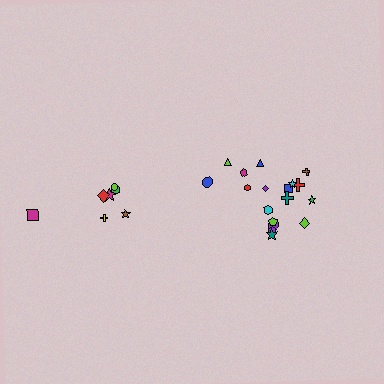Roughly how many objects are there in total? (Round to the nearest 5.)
Roughly 25 objects in total.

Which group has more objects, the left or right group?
The right group.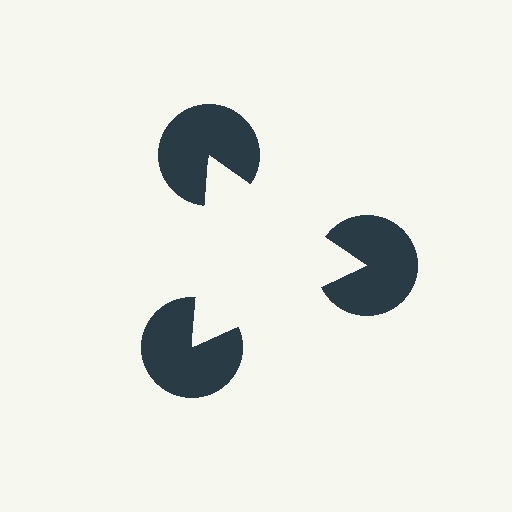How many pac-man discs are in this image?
There are 3 — one at each vertex of the illusory triangle.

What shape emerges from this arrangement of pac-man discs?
An illusory triangle — its edges are inferred from the aligned wedge cuts in the pac-man discs, not physically drawn.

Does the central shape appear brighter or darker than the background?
It typically appears slightly brighter than the background, even though no actual brightness change is drawn.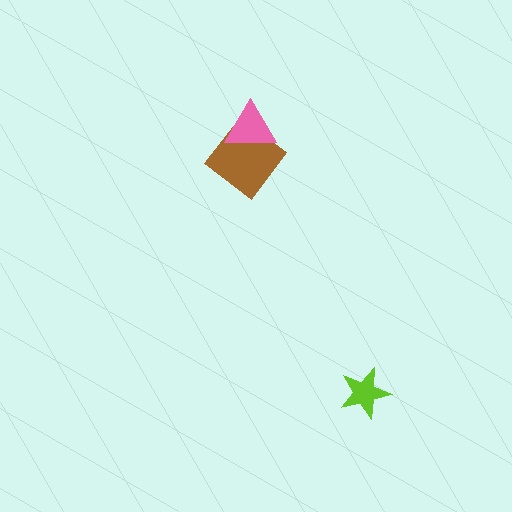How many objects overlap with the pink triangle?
1 object overlaps with the pink triangle.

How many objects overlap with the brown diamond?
1 object overlaps with the brown diamond.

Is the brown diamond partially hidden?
Yes, it is partially covered by another shape.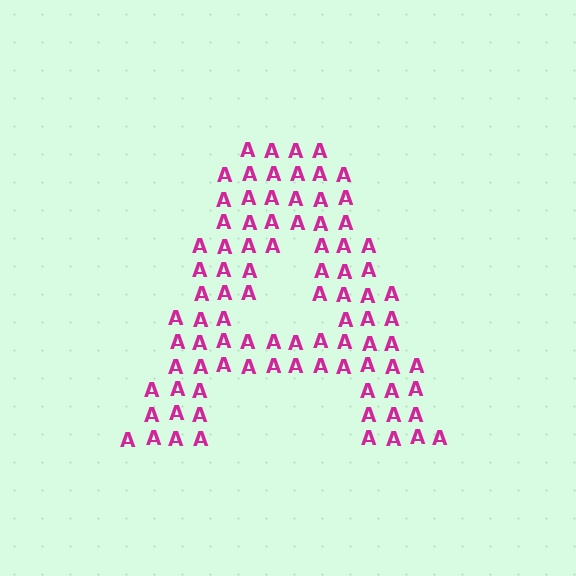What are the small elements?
The small elements are letter A's.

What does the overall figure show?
The overall figure shows the letter A.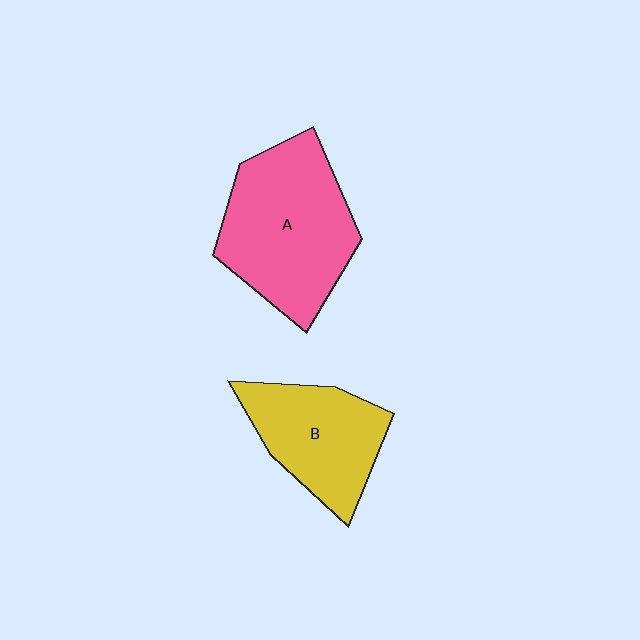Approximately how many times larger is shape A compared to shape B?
Approximately 1.4 times.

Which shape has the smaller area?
Shape B (yellow).